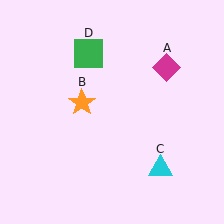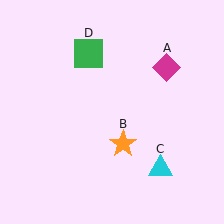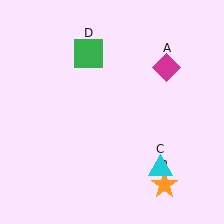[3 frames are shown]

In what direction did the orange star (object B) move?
The orange star (object B) moved down and to the right.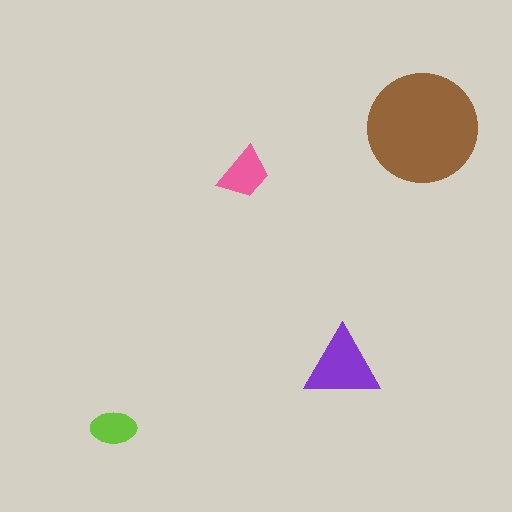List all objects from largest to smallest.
The brown circle, the purple triangle, the pink trapezoid, the lime ellipse.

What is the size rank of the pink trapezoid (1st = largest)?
3rd.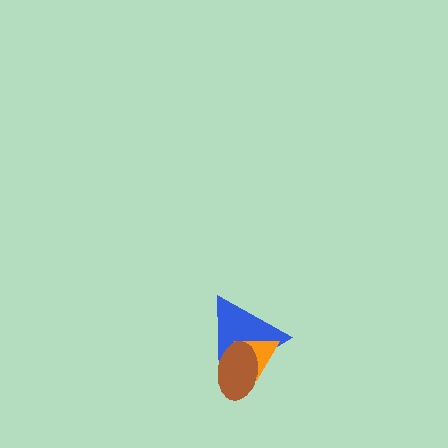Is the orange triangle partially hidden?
Yes, it is partially covered by another shape.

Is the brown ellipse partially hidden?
No, no other shape covers it.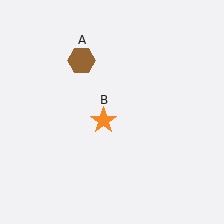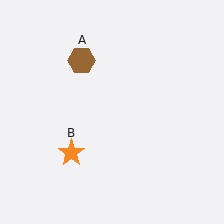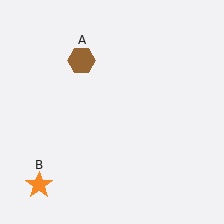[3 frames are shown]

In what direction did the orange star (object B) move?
The orange star (object B) moved down and to the left.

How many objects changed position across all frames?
1 object changed position: orange star (object B).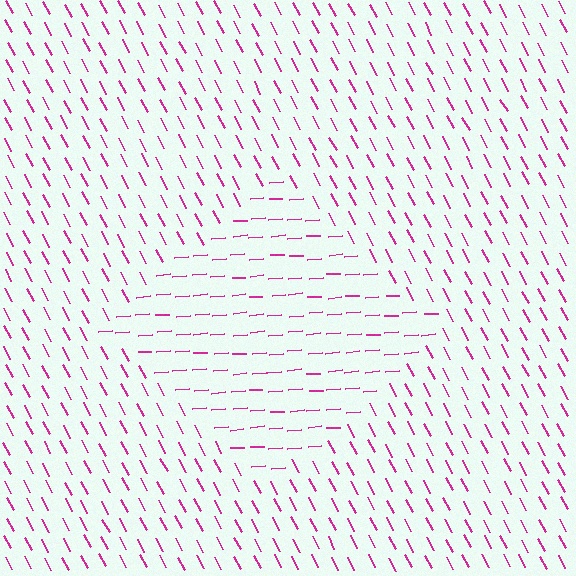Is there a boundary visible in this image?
Yes, there is a texture boundary formed by a change in line orientation.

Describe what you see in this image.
The image is filled with small magenta line segments. A diamond region in the image has lines oriented differently from the surrounding lines, creating a visible texture boundary.